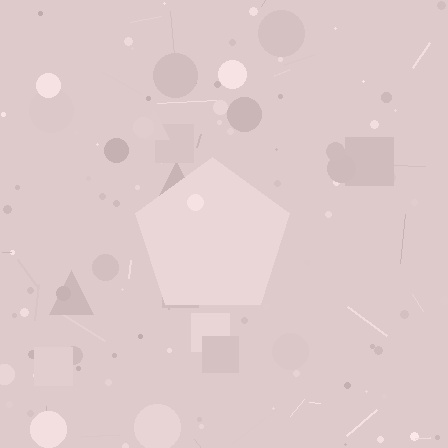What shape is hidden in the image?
A pentagon is hidden in the image.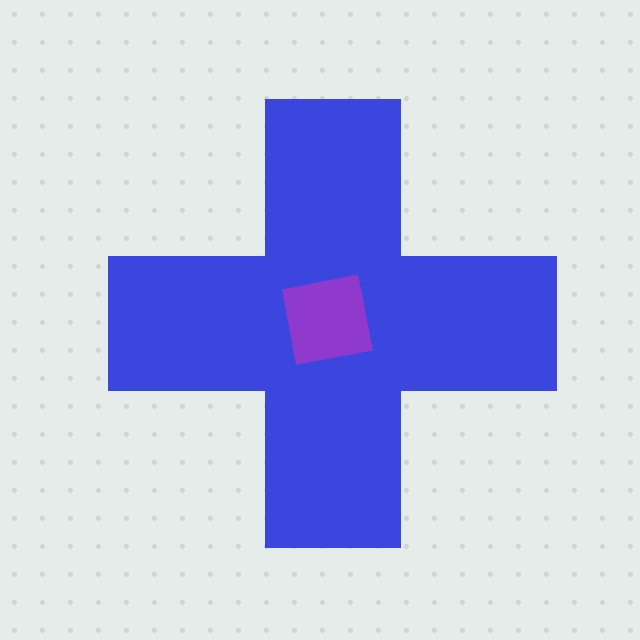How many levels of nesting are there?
2.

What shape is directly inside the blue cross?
The purple square.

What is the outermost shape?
The blue cross.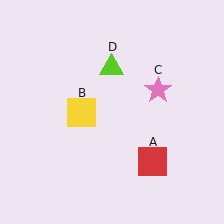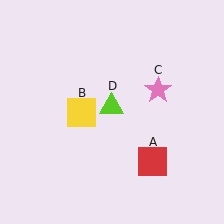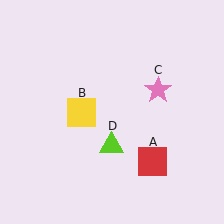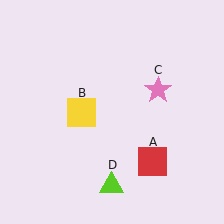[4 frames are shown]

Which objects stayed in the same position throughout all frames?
Red square (object A) and yellow square (object B) and pink star (object C) remained stationary.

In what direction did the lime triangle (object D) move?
The lime triangle (object D) moved down.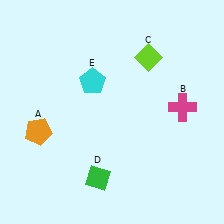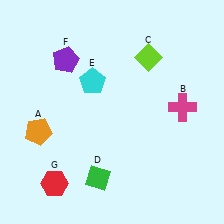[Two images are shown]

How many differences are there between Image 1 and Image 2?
There are 2 differences between the two images.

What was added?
A purple pentagon (F), a red hexagon (G) were added in Image 2.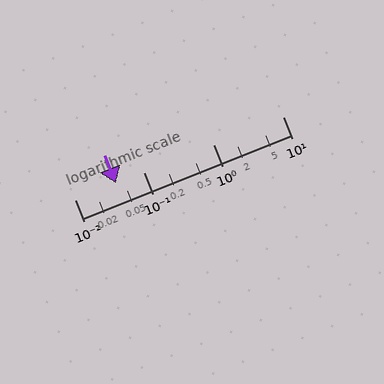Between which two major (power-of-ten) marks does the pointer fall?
The pointer is between 0.01 and 0.1.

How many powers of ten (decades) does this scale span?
The scale spans 3 decades, from 0.01 to 10.